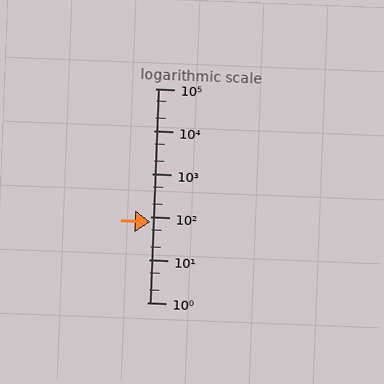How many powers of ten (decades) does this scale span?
The scale spans 5 decades, from 1 to 100000.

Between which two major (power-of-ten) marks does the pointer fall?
The pointer is between 10 and 100.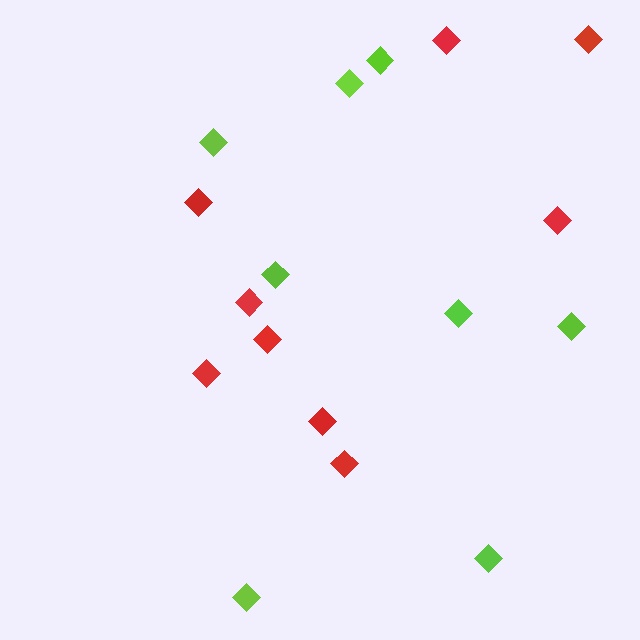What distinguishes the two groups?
There are 2 groups: one group of red diamonds (9) and one group of lime diamonds (8).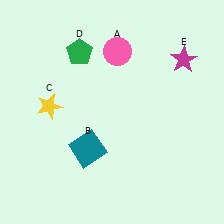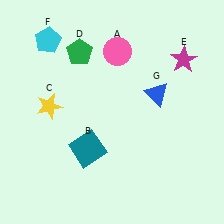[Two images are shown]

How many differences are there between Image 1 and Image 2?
There are 2 differences between the two images.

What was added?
A cyan pentagon (F), a blue triangle (G) were added in Image 2.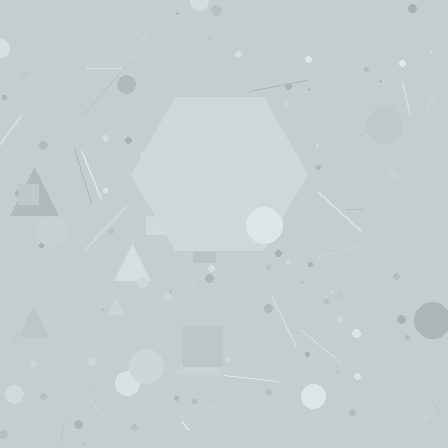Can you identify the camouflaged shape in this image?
The camouflaged shape is a hexagon.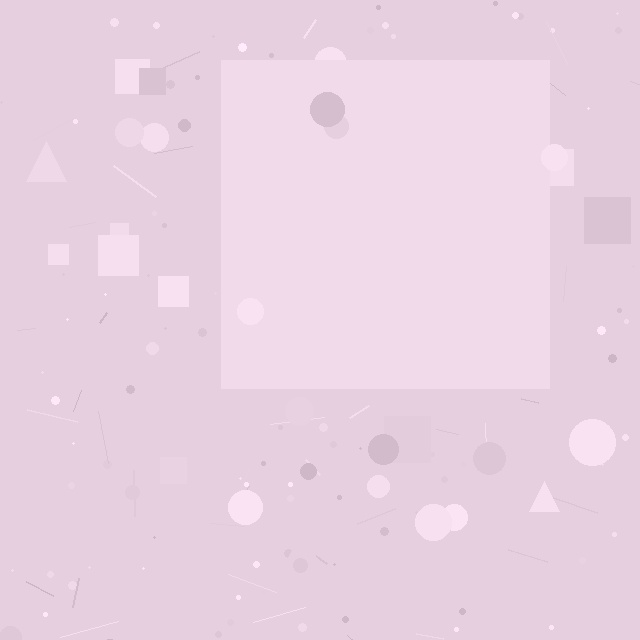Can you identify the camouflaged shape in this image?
The camouflaged shape is a square.